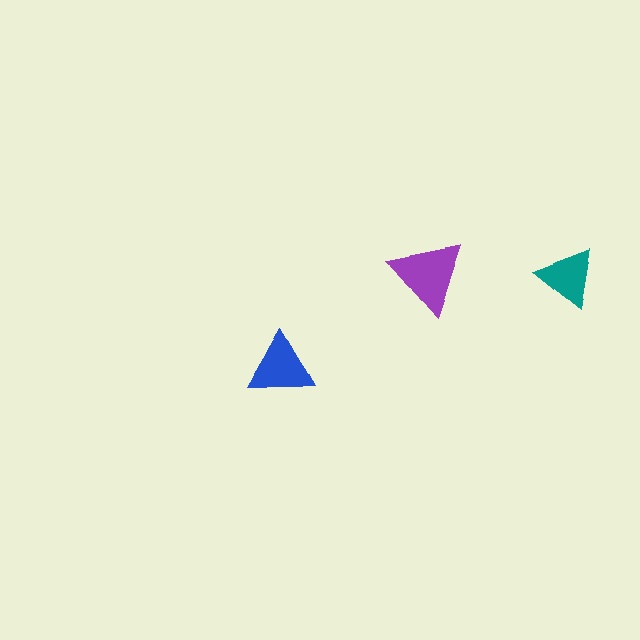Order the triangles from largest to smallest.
the purple one, the blue one, the teal one.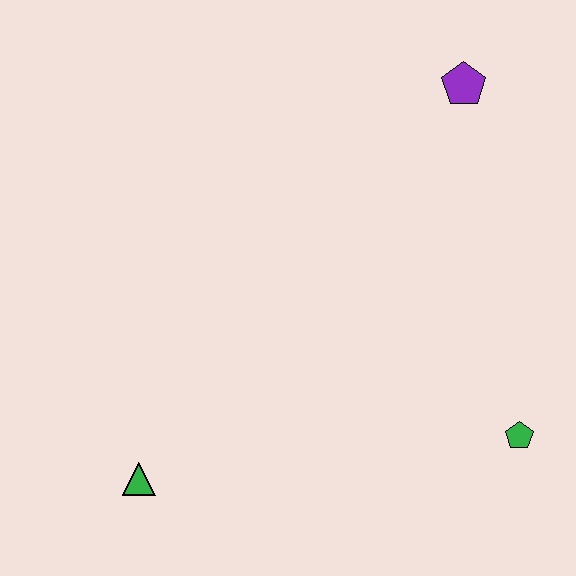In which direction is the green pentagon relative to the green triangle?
The green pentagon is to the right of the green triangle.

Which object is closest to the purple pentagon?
The green pentagon is closest to the purple pentagon.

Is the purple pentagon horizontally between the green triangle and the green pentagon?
Yes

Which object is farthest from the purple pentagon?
The green triangle is farthest from the purple pentagon.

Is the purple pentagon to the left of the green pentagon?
Yes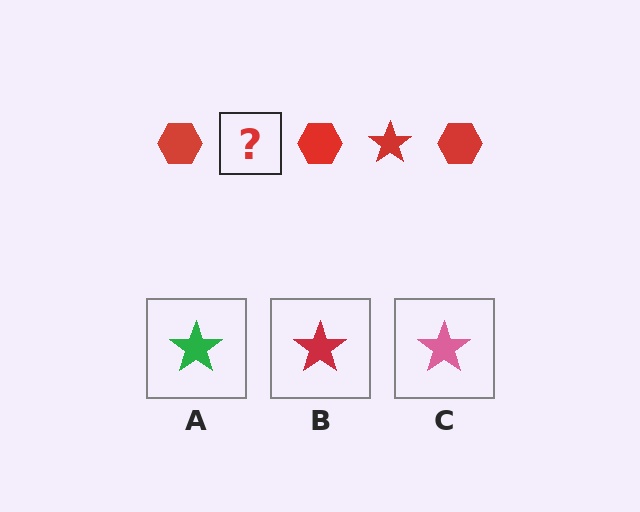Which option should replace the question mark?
Option B.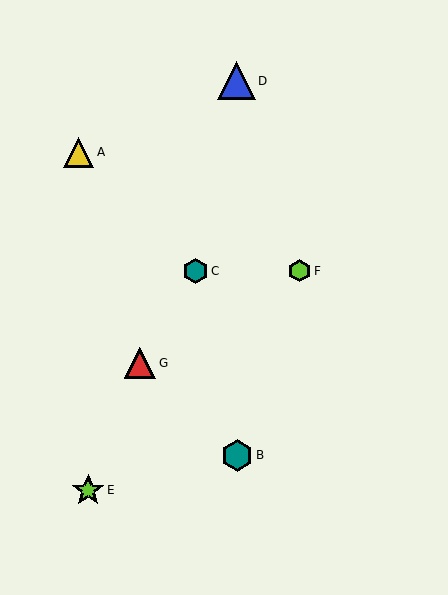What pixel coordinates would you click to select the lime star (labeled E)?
Click at (88, 490) to select the lime star E.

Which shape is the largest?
The blue triangle (labeled D) is the largest.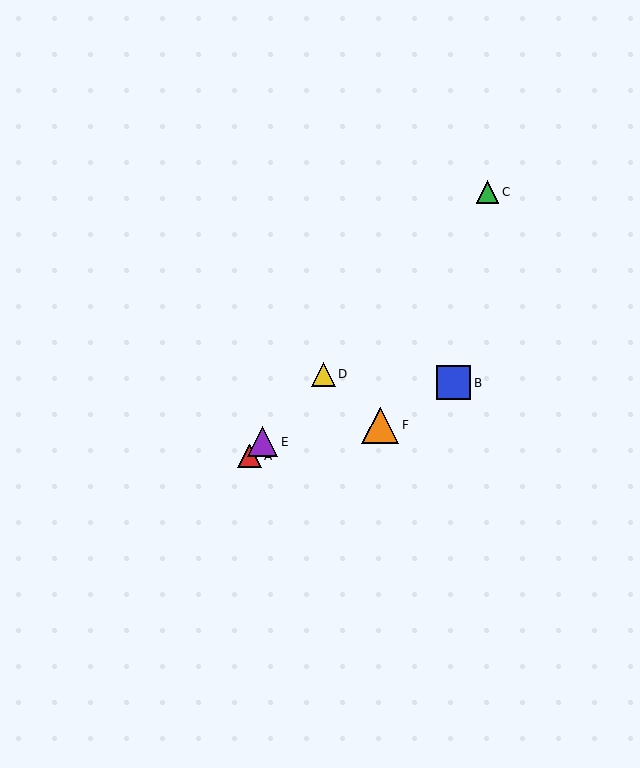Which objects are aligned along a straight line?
Objects A, C, D, E are aligned along a straight line.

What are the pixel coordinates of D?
Object D is at (323, 374).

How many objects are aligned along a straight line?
4 objects (A, C, D, E) are aligned along a straight line.